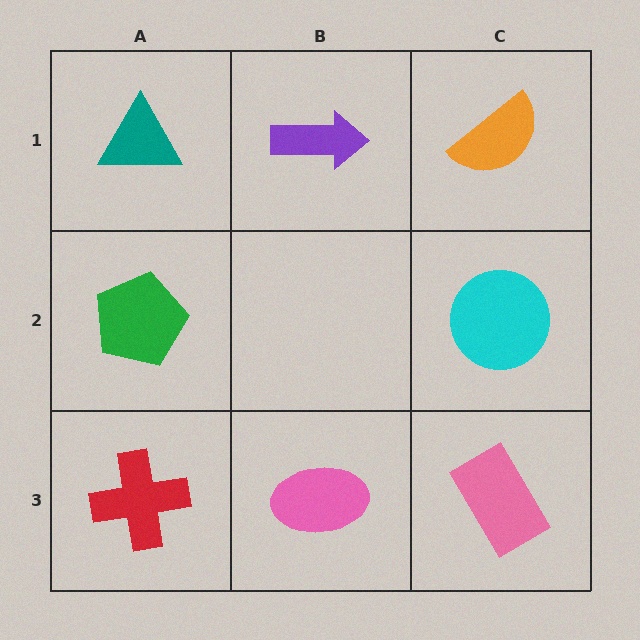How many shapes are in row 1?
3 shapes.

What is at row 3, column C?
A pink rectangle.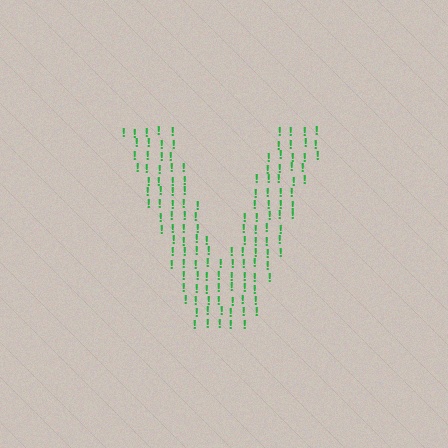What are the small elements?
The small elements are exclamation marks.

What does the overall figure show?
The overall figure shows the letter V.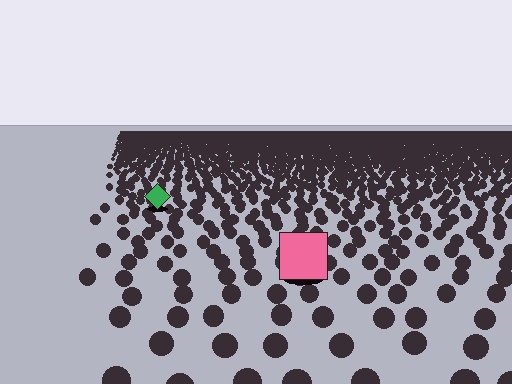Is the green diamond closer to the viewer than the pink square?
No. The pink square is closer — you can tell from the texture gradient: the ground texture is coarser near it.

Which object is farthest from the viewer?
The green diamond is farthest from the viewer. It appears smaller and the ground texture around it is denser.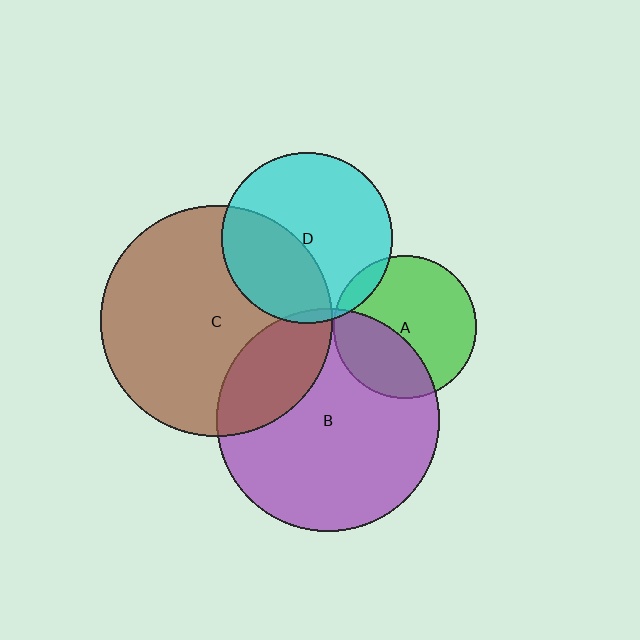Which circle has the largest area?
Circle C (brown).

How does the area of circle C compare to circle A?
Approximately 2.6 times.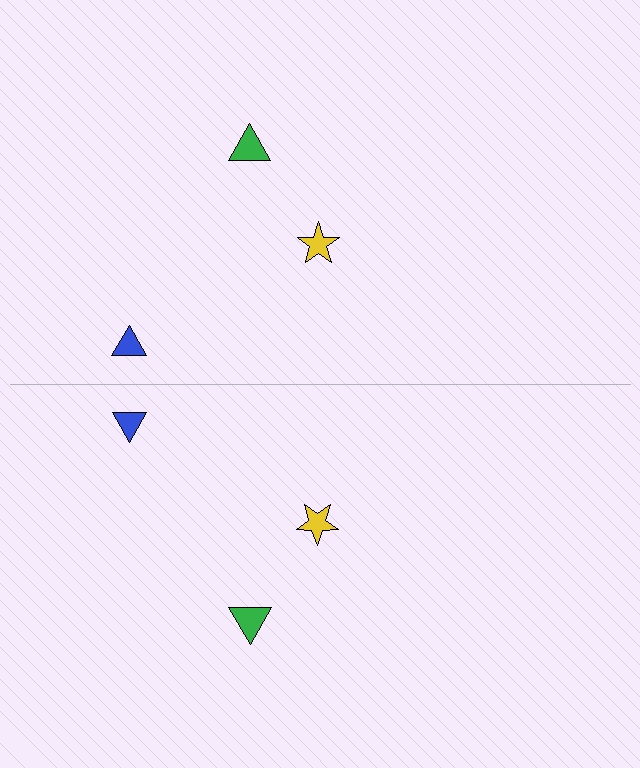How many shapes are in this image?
There are 6 shapes in this image.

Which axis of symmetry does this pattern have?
The pattern has a horizontal axis of symmetry running through the center of the image.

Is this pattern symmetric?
Yes, this pattern has bilateral (reflection) symmetry.